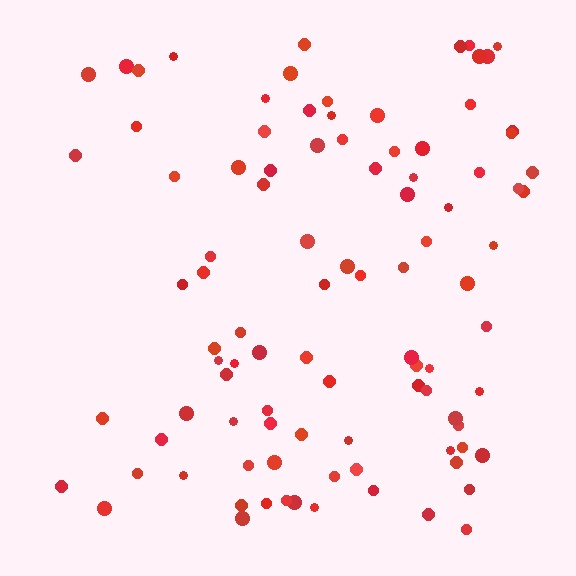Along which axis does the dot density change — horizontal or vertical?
Horizontal.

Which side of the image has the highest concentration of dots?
The right.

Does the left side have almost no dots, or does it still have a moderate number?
Still a moderate number, just noticeably fewer than the right.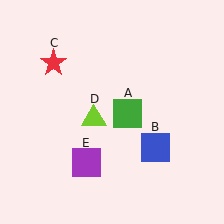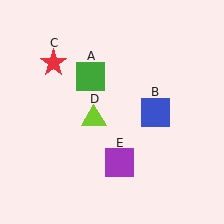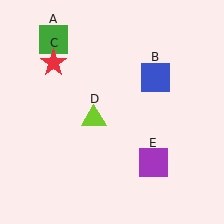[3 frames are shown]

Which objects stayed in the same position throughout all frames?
Red star (object C) and lime triangle (object D) remained stationary.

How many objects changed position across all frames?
3 objects changed position: green square (object A), blue square (object B), purple square (object E).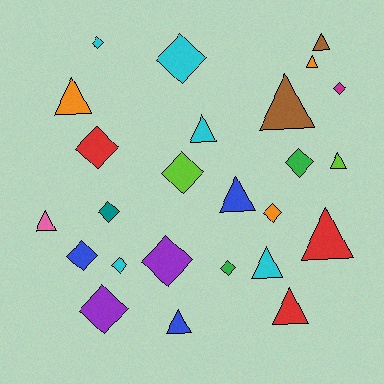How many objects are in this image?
There are 25 objects.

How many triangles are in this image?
There are 12 triangles.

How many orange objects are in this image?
There are 3 orange objects.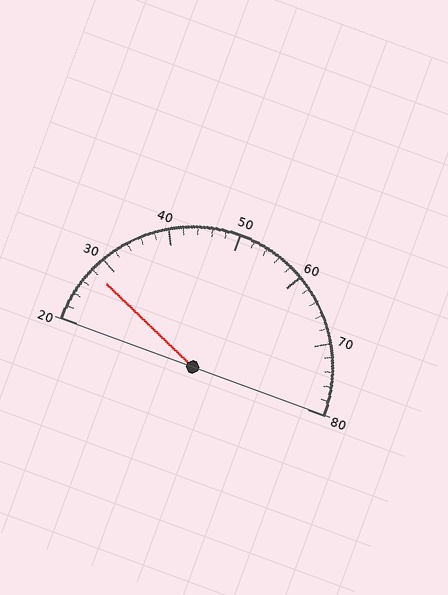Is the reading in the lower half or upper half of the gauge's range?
The reading is in the lower half of the range (20 to 80).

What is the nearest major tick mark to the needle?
The nearest major tick mark is 30.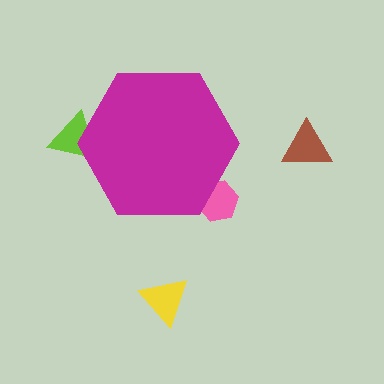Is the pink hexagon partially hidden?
Yes, the pink hexagon is partially hidden behind the magenta hexagon.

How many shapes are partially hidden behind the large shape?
2 shapes are partially hidden.